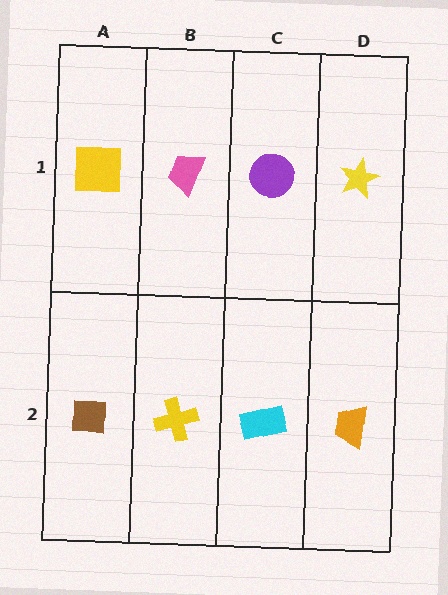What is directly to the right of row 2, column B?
A cyan rectangle.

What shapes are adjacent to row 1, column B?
A yellow cross (row 2, column B), a yellow square (row 1, column A), a purple circle (row 1, column C).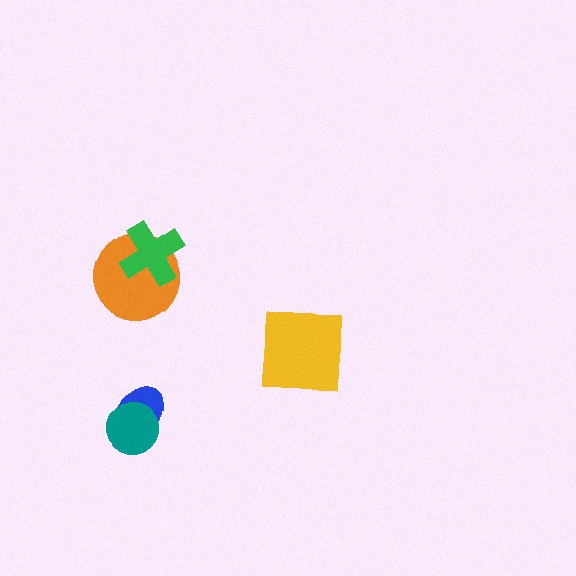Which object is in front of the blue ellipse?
The teal circle is in front of the blue ellipse.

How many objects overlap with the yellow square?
0 objects overlap with the yellow square.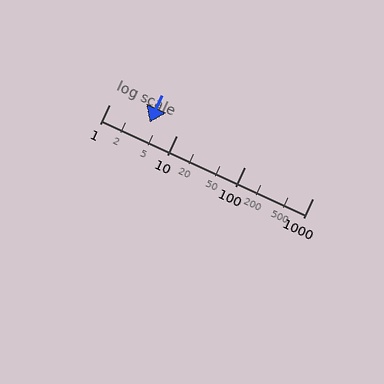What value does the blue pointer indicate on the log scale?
The pointer indicates approximately 4.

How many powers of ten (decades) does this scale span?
The scale spans 3 decades, from 1 to 1000.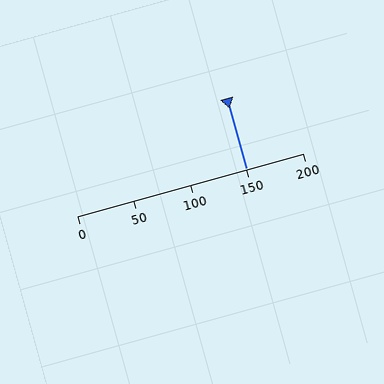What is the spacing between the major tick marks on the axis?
The major ticks are spaced 50 apart.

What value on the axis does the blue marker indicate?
The marker indicates approximately 150.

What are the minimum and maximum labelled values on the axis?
The axis runs from 0 to 200.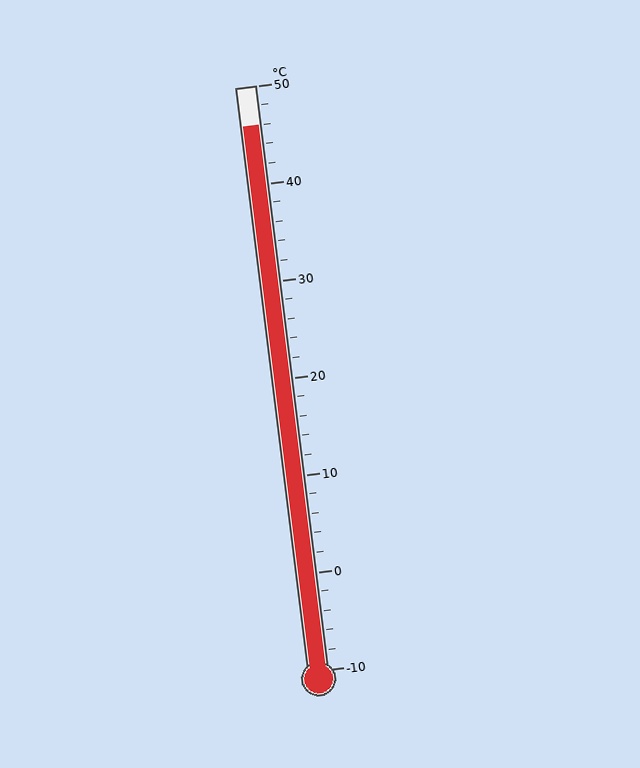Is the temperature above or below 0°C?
The temperature is above 0°C.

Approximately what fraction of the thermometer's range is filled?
The thermometer is filled to approximately 95% of its range.